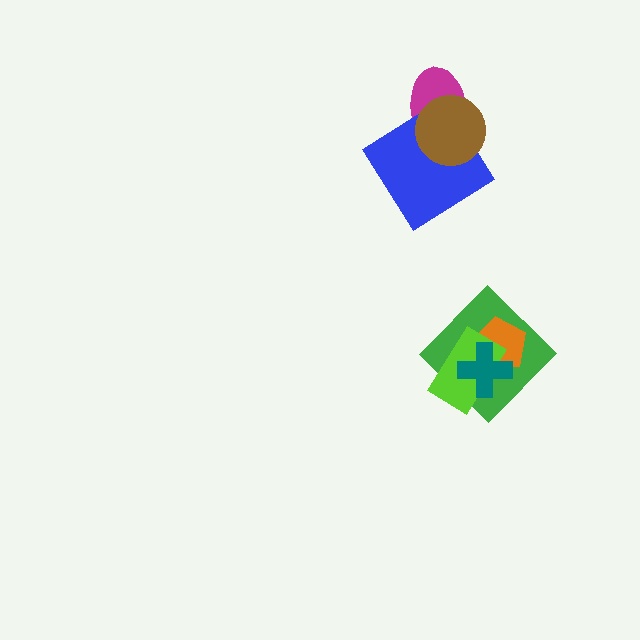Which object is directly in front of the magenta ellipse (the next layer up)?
The blue diamond is directly in front of the magenta ellipse.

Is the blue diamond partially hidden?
Yes, it is partially covered by another shape.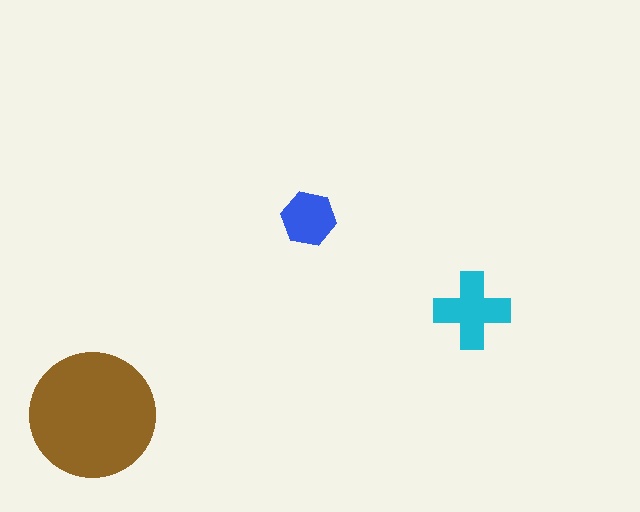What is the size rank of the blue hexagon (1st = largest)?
3rd.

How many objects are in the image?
There are 3 objects in the image.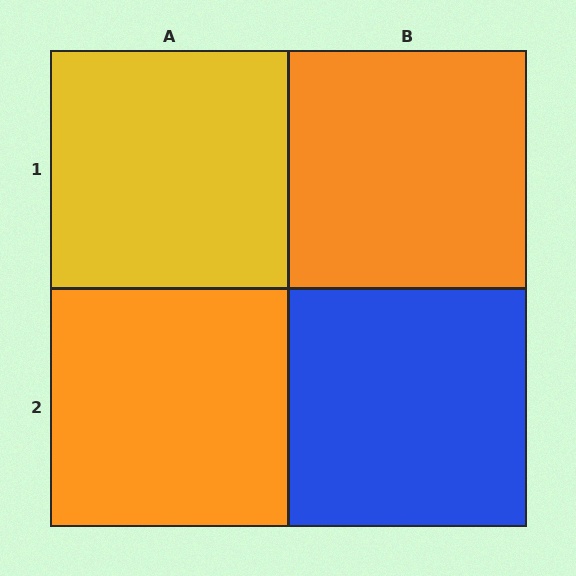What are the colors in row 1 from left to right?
Yellow, orange.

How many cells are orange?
2 cells are orange.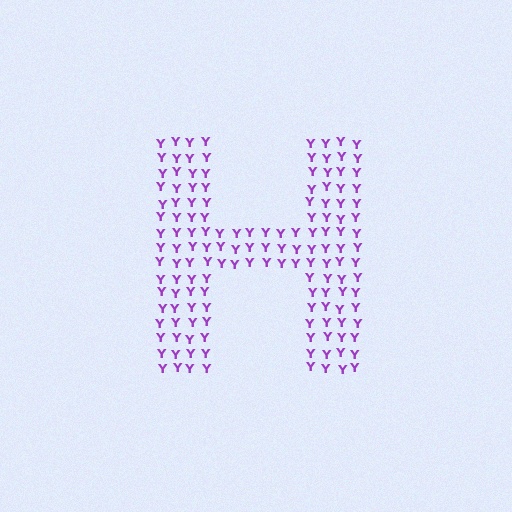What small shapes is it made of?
It is made of small letter Y's.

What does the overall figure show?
The overall figure shows the letter H.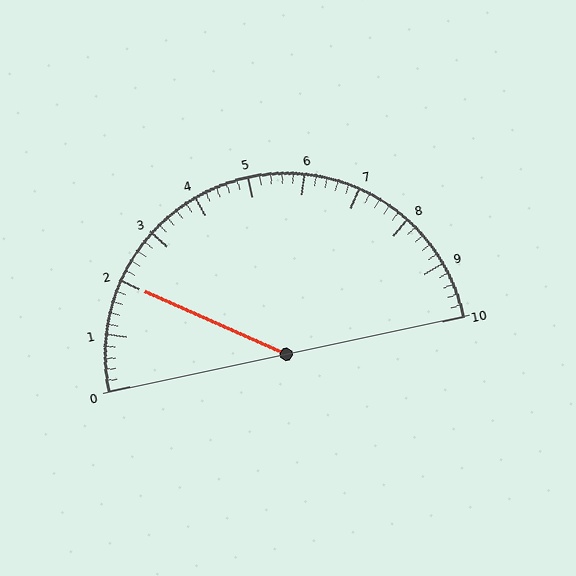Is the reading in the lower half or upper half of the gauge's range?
The reading is in the lower half of the range (0 to 10).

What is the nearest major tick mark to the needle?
The nearest major tick mark is 2.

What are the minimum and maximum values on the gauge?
The gauge ranges from 0 to 10.